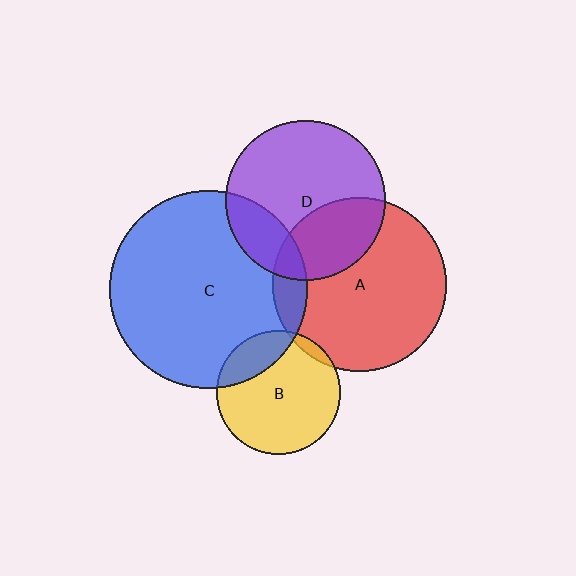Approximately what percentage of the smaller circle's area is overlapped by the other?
Approximately 10%.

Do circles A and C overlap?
Yes.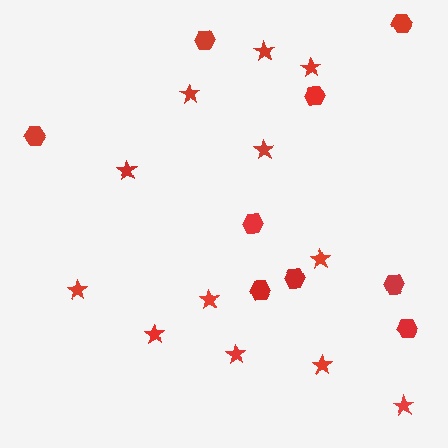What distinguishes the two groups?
There are 2 groups: one group of stars (12) and one group of hexagons (9).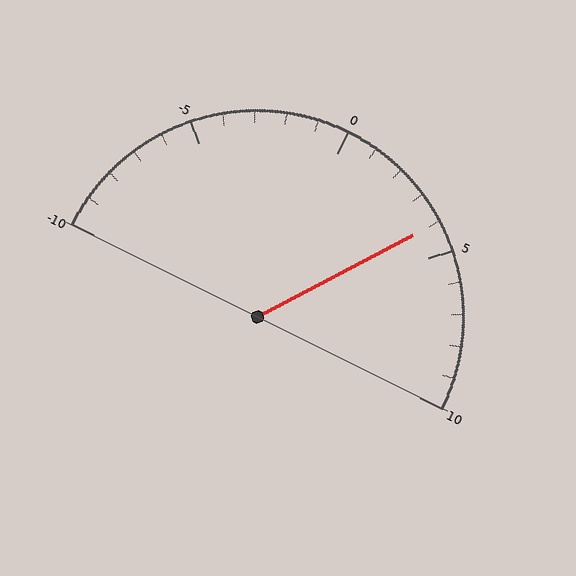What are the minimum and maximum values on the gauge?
The gauge ranges from -10 to 10.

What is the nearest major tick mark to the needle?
The nearest major tick mark is 5.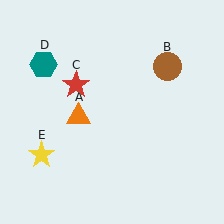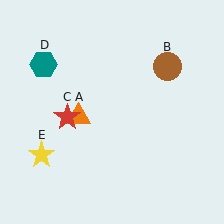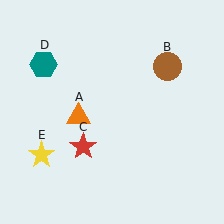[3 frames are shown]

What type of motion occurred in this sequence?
The red star (object C) rotated counterclockwise around the center of the scene.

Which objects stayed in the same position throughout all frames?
Orange triangle (object A) and brown circle (object B) and teal hexagon (object D) and yellow star (object E) remained stationary.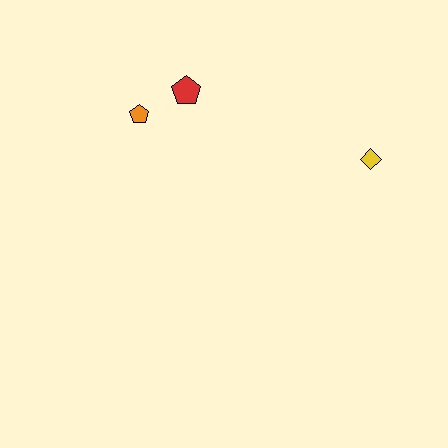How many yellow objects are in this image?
There is 1 yellow object.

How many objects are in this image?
There are 3 objects.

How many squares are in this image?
There are no squares.